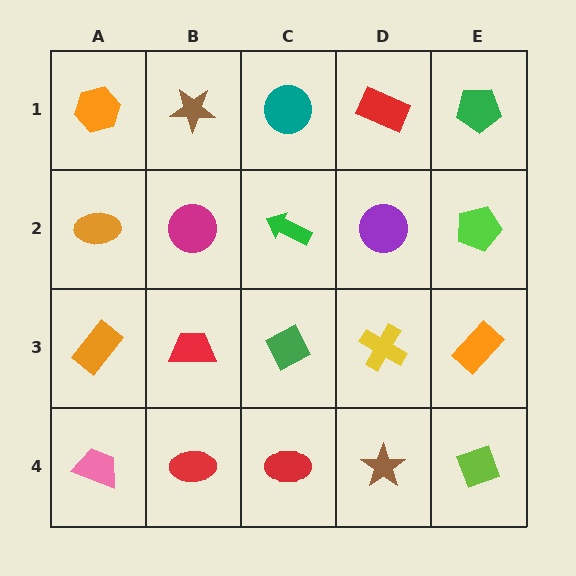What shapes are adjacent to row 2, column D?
A red rectangle (row 1, column D), a yellow cross (row 3, column D), a green arrow (row 2, column C), a lime pentagon (row 2, column E).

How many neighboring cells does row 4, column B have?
3.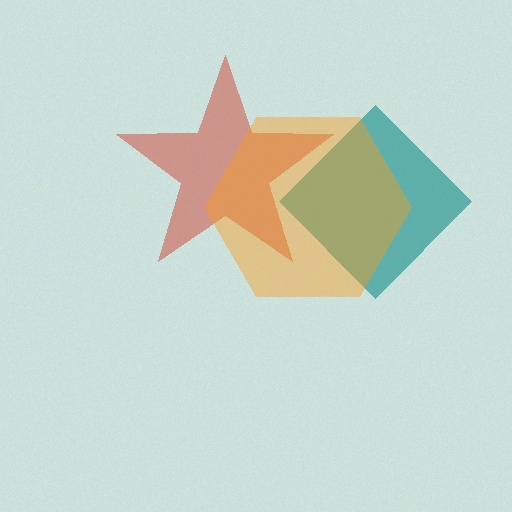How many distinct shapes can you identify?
There are 3 distinct shapes: a red star, a teal diamond, an orange hexagon.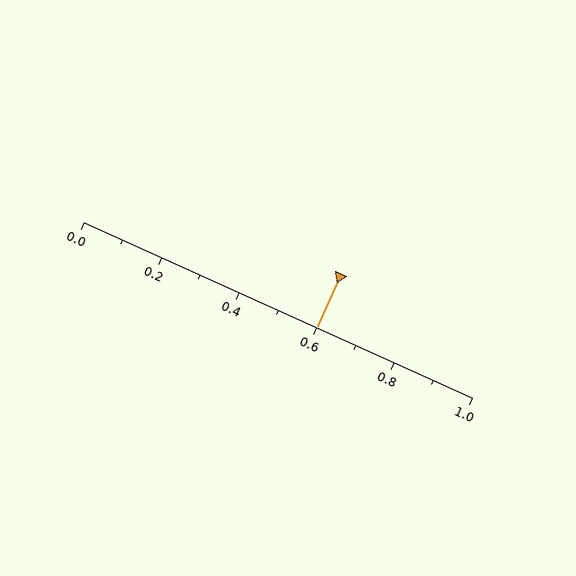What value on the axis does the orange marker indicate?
The marker indicates approximately 0.6.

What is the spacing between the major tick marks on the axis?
The major ticks are spaced 0.2 apart.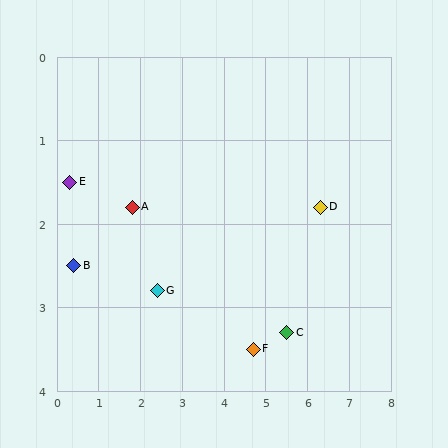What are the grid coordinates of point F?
Point F is at approximately (4.7, 3.5).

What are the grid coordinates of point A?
Point A is at approximately (1.8, 1.8).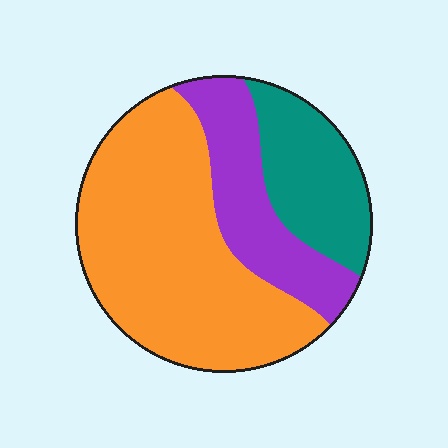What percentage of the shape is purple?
Purple covers about 20% of the shape.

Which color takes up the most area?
Orange, at roughly 55%.